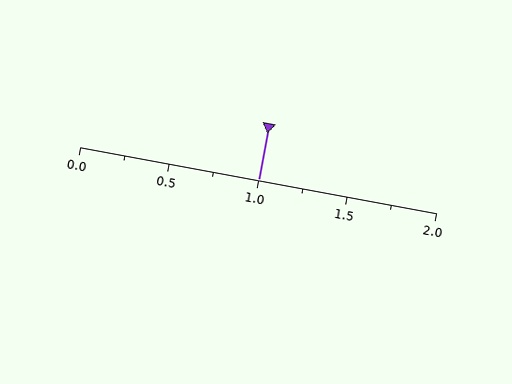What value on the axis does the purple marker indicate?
The marker indicates approximately 1.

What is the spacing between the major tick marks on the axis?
The major ticks are spaced 0.5 apart.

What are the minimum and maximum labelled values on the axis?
The axis runs from 0.0 to 2.0.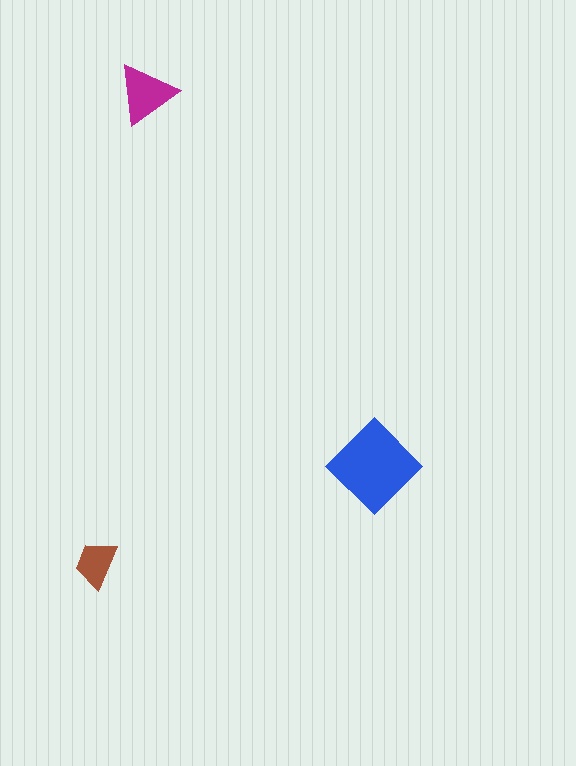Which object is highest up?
The magenta triangle is topmost.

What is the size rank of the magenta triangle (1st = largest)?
2nd.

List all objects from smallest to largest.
The brown trapezoid, the magenta triangle, the blue diamond.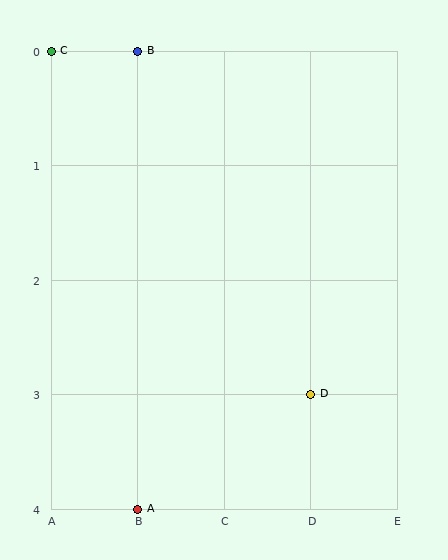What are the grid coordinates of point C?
Point C is at grid coordinates (A, 0).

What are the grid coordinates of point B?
Point B is at grid coordinates (B, 0).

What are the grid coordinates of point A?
Point A is at grid coordinates (B, 4).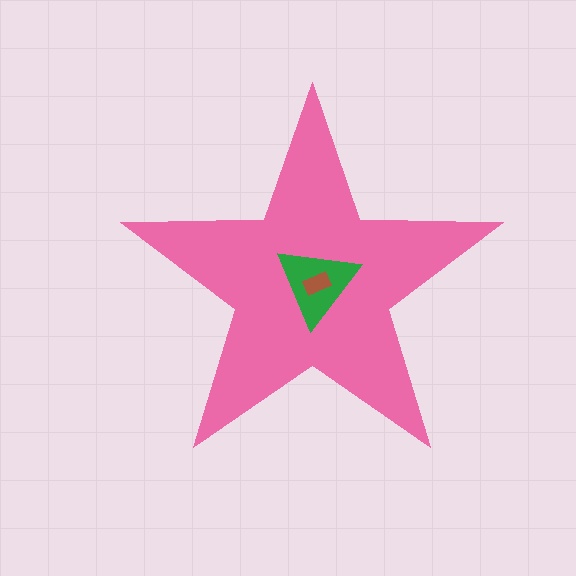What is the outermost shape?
The pink star.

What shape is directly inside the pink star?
The green triangle.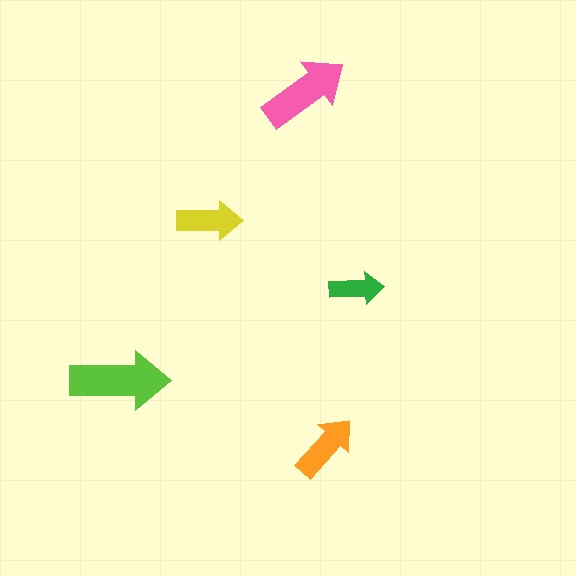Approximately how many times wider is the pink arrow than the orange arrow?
About 1.5 times wider.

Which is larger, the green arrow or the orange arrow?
The orange one.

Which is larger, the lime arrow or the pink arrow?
The lime one.